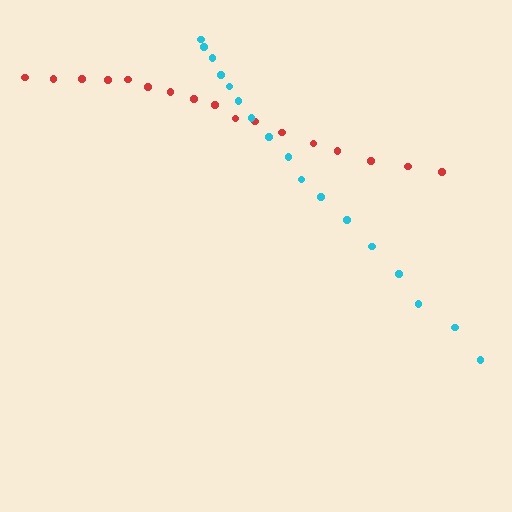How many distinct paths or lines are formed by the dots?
There are 2 distinct paths.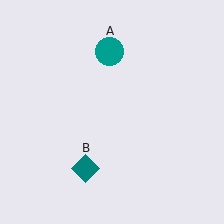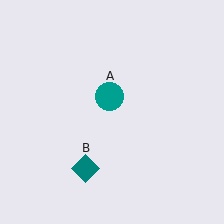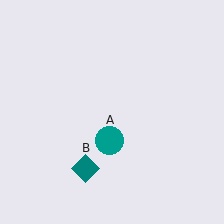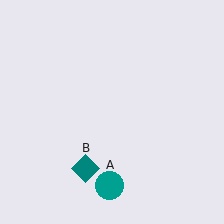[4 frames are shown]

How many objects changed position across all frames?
1 object changed position: teal circle (object A).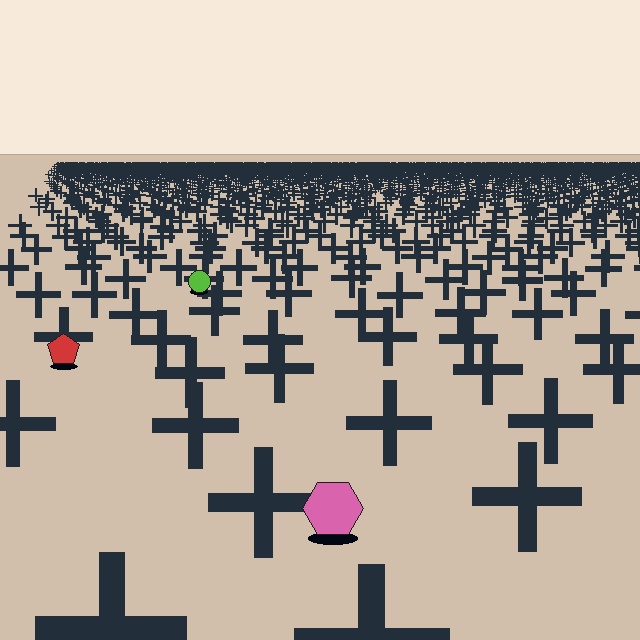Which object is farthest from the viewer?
The lime circle is farthest from the viewer. It appears smaller and the ground texture around it is denser.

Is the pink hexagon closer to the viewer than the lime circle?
Yes. The pink hexagon is closer — you can tell from the texture gradient: the ground texture is coarser near it.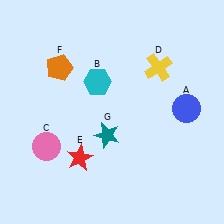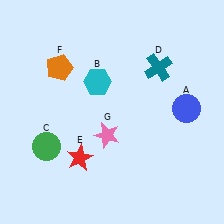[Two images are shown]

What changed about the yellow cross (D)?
In Image 1, D is yellow. In Image 2, it changed to teal.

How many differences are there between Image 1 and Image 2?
There are 3 differences between the two images.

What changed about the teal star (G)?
In Image 1, G is teal. In Image 2, it changed to pink.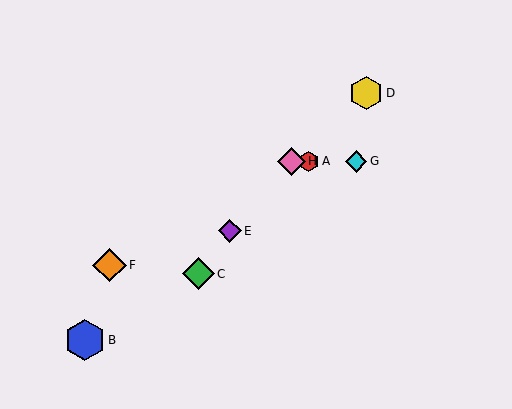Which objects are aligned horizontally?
Objects A, G, H are aligned horizontally.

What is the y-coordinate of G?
Object G is at y≈161.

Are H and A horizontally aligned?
Yes, both are at y≈161.